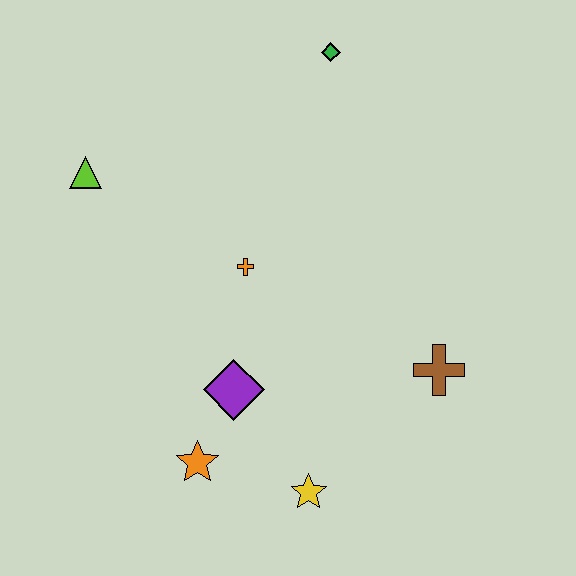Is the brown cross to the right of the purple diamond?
Yes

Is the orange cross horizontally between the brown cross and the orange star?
Yes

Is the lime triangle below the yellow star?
No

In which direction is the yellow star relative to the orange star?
The yellow star is to the right of the orange star.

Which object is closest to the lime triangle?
The orange cross is closest to the lime triangle.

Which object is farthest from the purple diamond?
The green diamond is farthest from the purple diamond.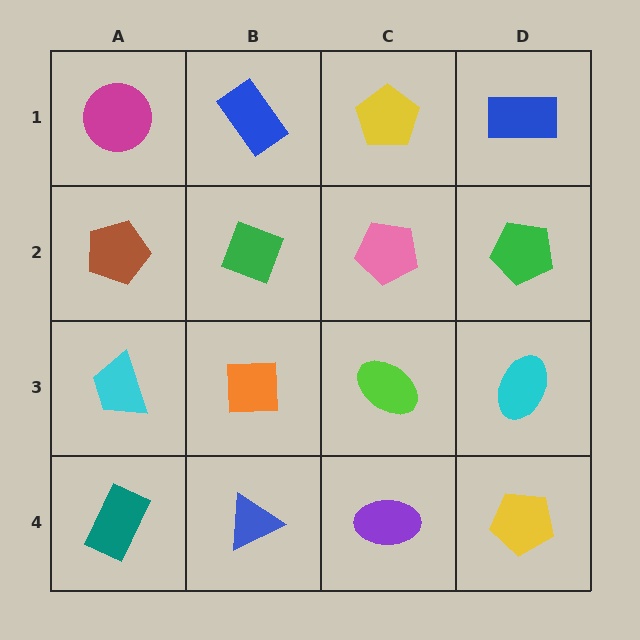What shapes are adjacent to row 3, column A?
A brown pentagon (row 2, column A), a teal rectangle (row 4, column A), an orange square (row 3, column B).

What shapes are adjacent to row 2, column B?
A blue rectangle (row 1, column B), an orange square (row 3, column B), a brown pentagon (row 2, column A), a pink pentagon (row 2, column C).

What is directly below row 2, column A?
A cyan trapezoid.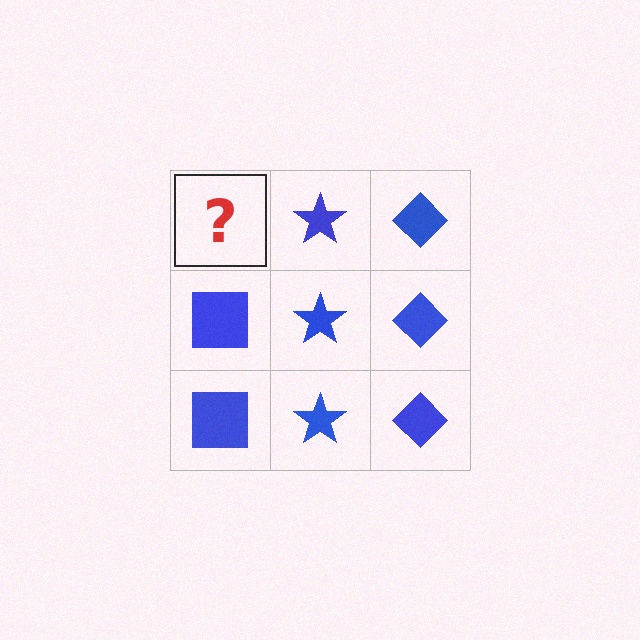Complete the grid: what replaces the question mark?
The question mark should be replaced with a blue square.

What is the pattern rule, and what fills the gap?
The rule is that each column has a consistent shape. The gap should be filled with a blue square.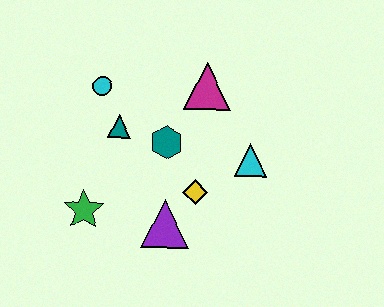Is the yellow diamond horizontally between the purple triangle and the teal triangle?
No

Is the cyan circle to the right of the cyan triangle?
No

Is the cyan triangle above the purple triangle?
Yes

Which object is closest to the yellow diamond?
The purple triangle is closest to the yellow diamond.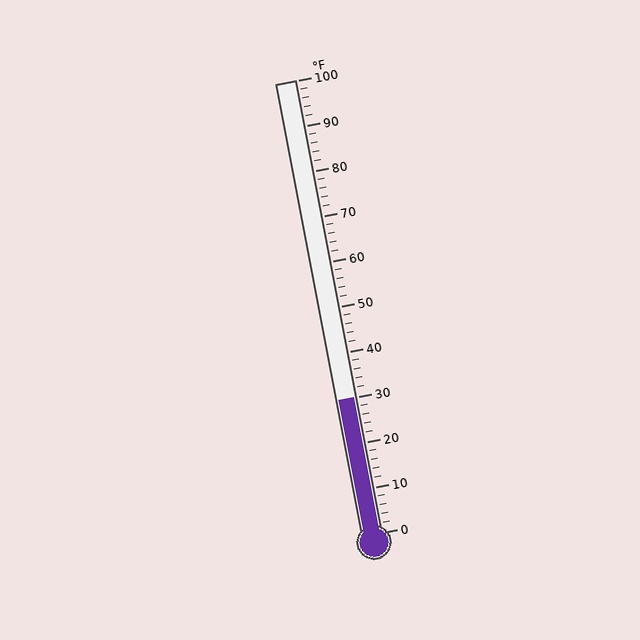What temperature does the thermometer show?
The thermometer shows approximately 30°F.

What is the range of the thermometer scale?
The thermometer scale ranges from 0°F to 100°F.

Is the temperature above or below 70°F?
The temperature is below 70°F.